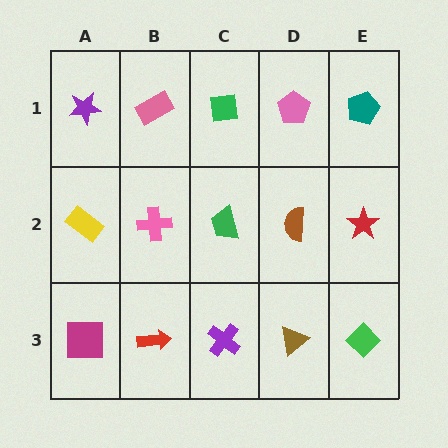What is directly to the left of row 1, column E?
A pink pentagon.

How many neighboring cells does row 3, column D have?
3.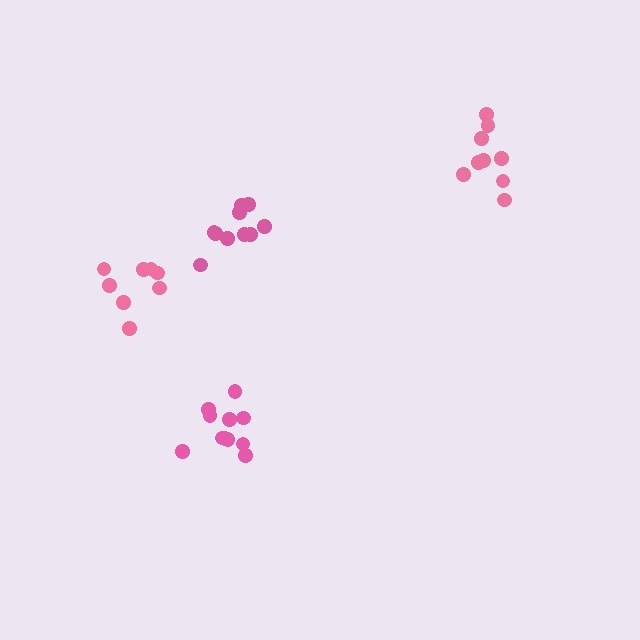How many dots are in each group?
Group 1: 9 dots, Group 2: 8 dots, Group 3: 11 dots, Group 4: 10 dots (38 total).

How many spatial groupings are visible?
There are 4 spatial groupings.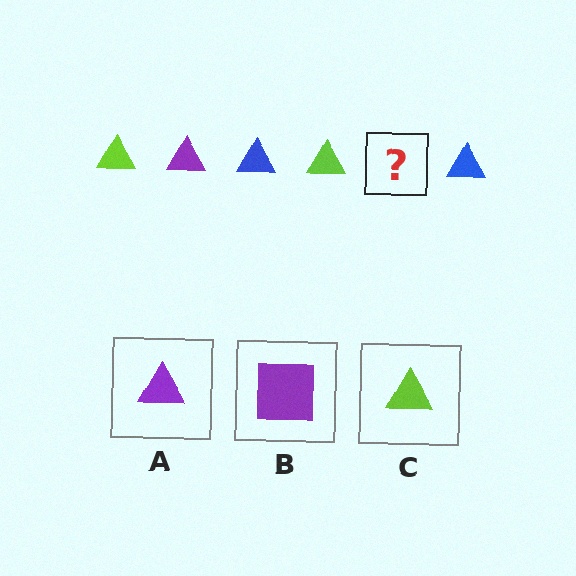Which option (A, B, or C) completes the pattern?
A.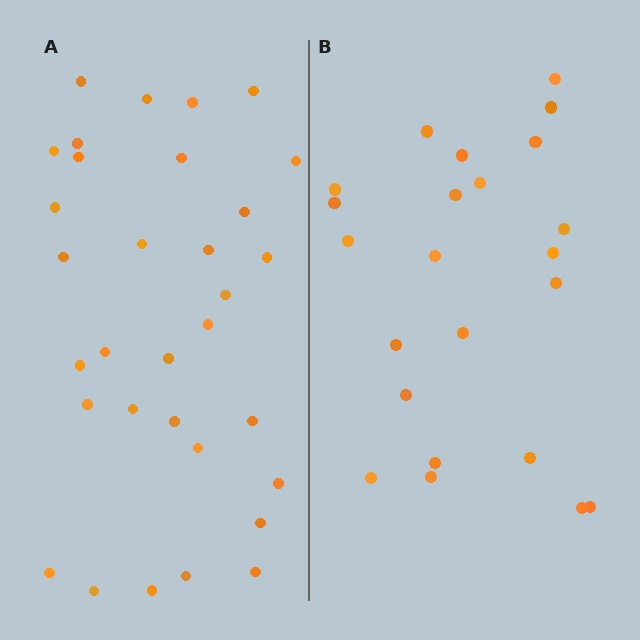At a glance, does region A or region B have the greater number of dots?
Region A (the left region) has more dots.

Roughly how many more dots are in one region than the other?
Region A has roughly 8 or so more dots than region B.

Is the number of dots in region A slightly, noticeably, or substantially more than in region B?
Region A has noticeably more, but not dramatically so. The ratio is roughly 1.4 to 1.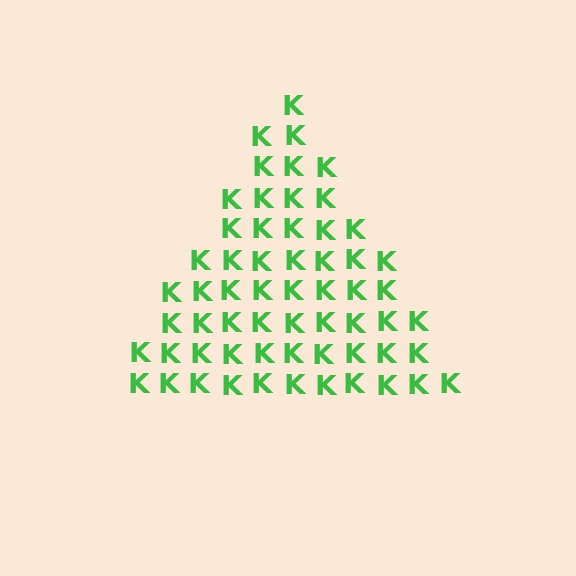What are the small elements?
The small elements are letter K's.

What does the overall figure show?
The overall figure shows a triangle.